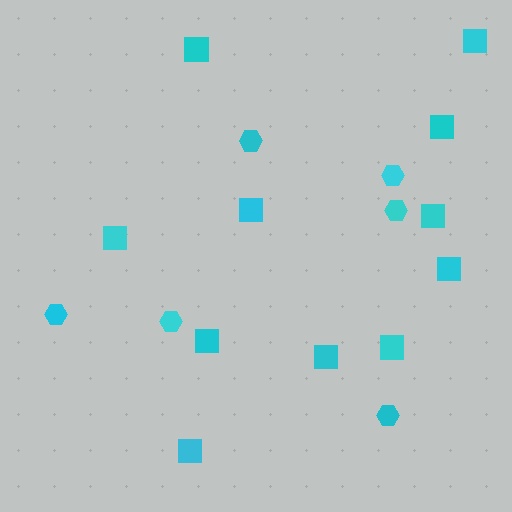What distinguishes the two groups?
There are 2 groups: one group of squares (11) and one group of hexagons (6).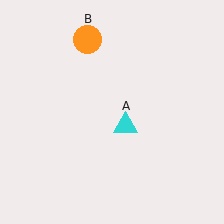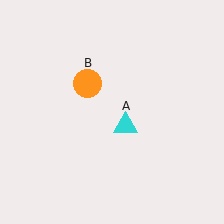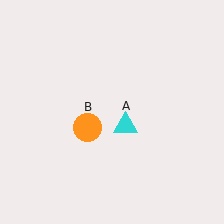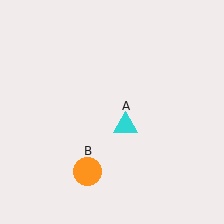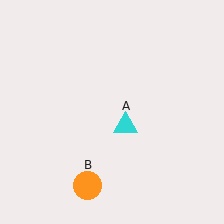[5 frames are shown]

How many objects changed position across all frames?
1 object changed position: orange circle (object B).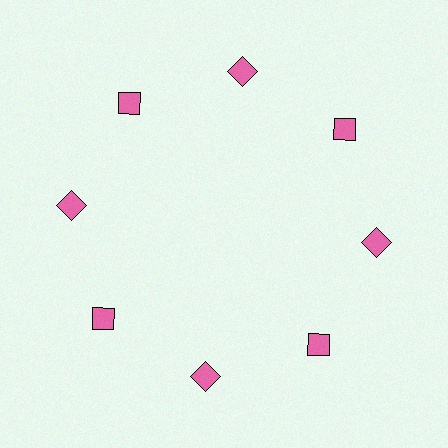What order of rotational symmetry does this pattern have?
This pattern has 8-fold rotational symmetry.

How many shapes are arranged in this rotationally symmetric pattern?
There are 8 shapes, arranged in 8 groups of 1.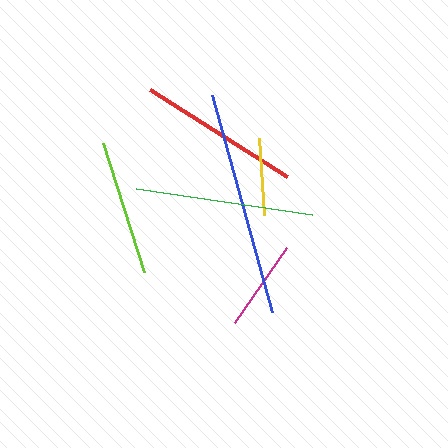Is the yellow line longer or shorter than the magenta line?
The magenta line is longer than the yellow line.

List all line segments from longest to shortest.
From longest to shortest: blue, green, red, lime, magenta, yellow.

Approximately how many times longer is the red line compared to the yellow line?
The red line is approximately 2.1 times the length of the yellow line.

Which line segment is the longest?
The blue line is the longest at approximately 225 pixels.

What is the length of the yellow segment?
The yellow segment is approximately 78 pixels long.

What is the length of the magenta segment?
The magenta segment is approximately 91 pixels long.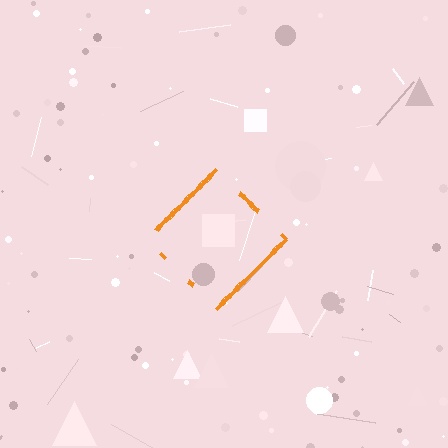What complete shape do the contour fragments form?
The contour fragments form a diamond.